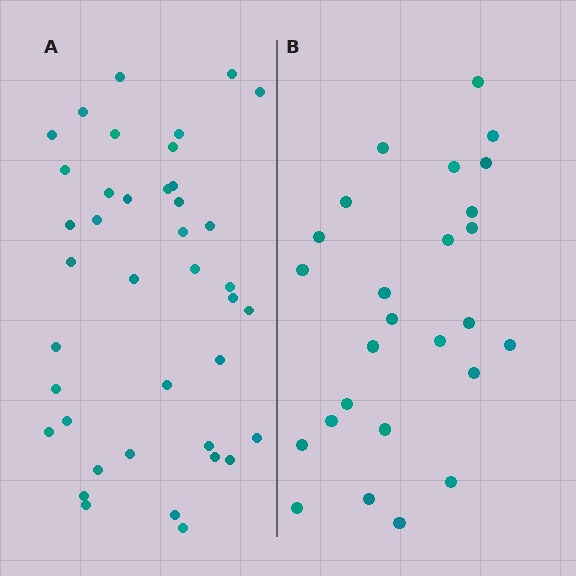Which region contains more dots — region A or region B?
Region A (the left region) has more dots.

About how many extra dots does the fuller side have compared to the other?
Region A has approximately 15 more dots than region B.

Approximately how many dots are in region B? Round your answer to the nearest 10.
About 30 dots. (The exact count is 26, which rounds to 30.)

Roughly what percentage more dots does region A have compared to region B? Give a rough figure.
About 55% more.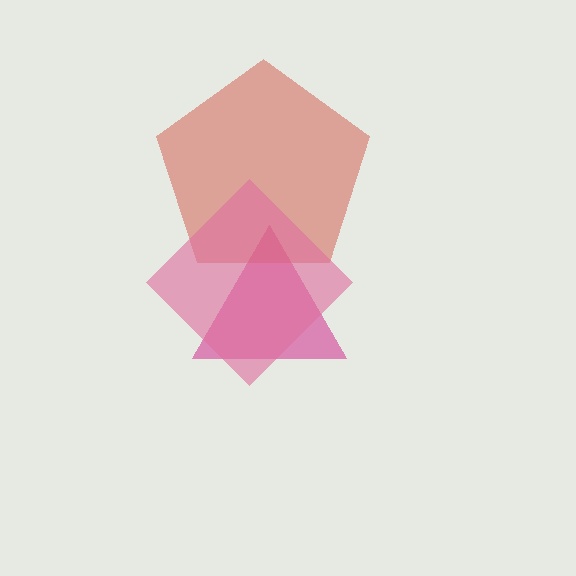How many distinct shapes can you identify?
There are 3 distinct shapes: a magenta triangle, a red pentagon, a pink diamond.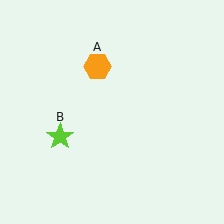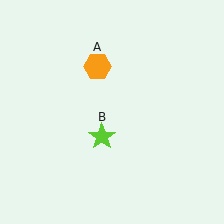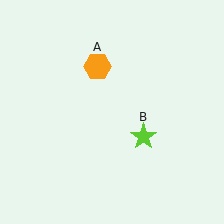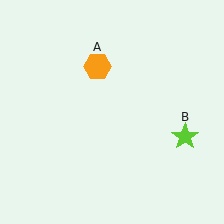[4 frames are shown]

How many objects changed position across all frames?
1 object changed position: lime star (object B).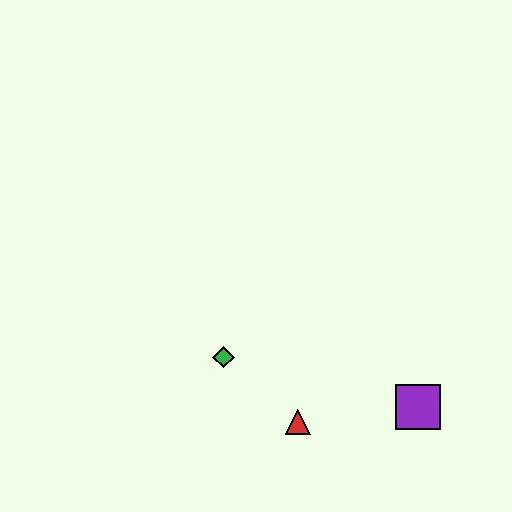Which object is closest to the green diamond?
The red triangle is closest to the green diamond.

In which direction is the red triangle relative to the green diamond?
The red triangle is to the right of the green diamond.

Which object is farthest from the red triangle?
The purple square is farthest from the red triangle.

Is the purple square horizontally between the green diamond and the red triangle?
No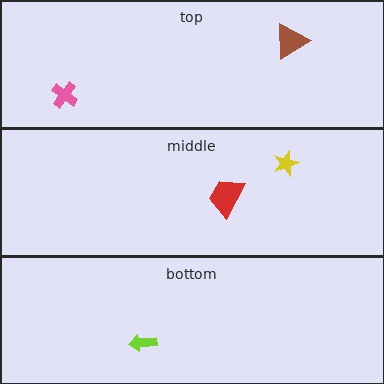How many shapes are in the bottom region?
1.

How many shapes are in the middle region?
2.